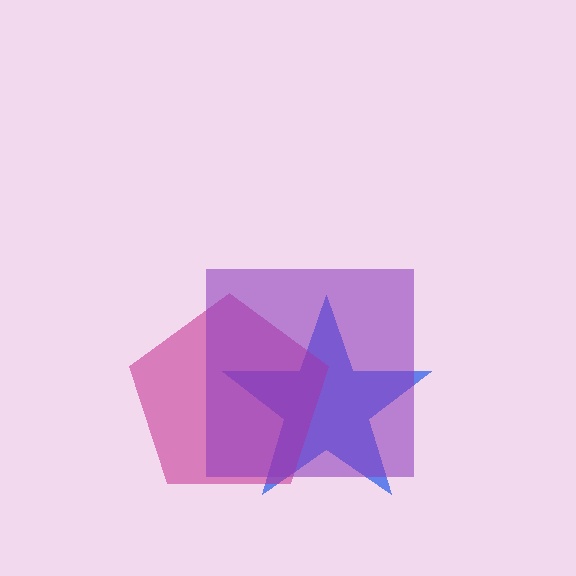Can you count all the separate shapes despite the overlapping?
Yes, there are 3 separate shapes.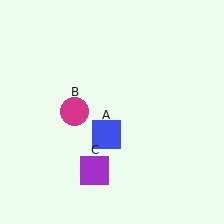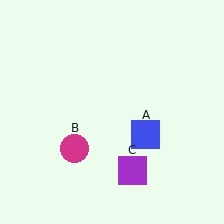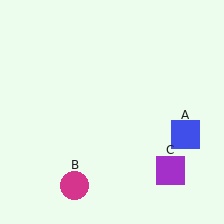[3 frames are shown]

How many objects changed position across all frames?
3 objects changed position: blue square (object A), magenta circle (object B), purple square (object C).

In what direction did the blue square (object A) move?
The blue square (object A) moved right.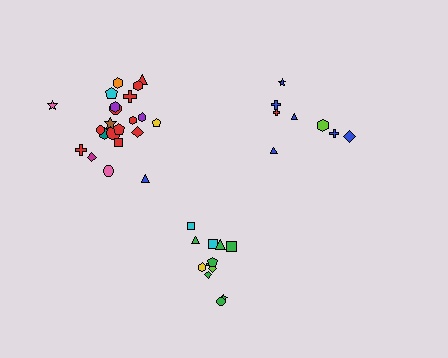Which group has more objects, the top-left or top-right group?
The top-left group.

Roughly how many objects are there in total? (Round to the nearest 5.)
Roughly 40 objects in total.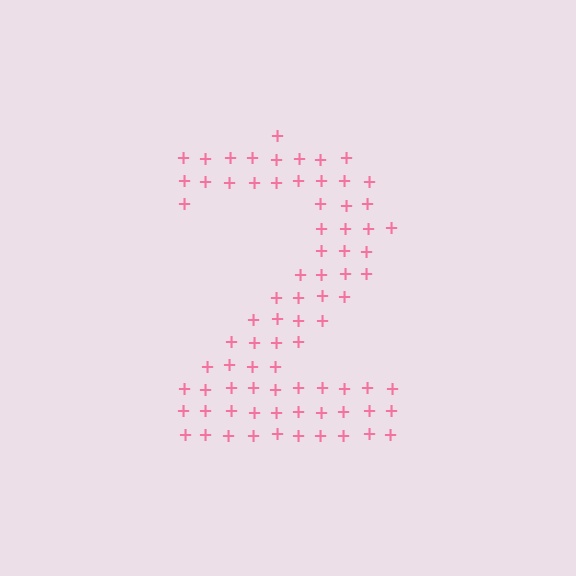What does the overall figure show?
The overall figure shows the digit 2.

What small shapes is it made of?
It is made of small plus signs.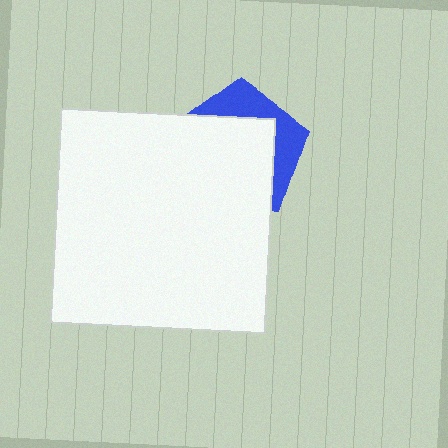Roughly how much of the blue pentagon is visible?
A small part of it is visible (roughly 32%).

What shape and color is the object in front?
The object in front is a white square.